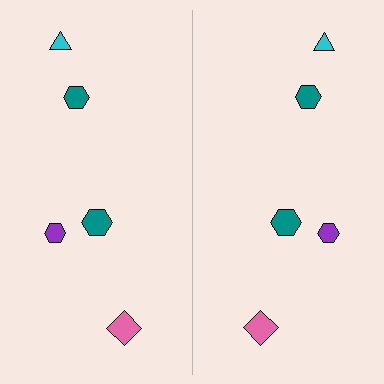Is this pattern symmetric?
Yes, this pattern has bilateral (reflection) symmetry.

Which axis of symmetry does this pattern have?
The pattern has a vertical axis of symmetry running through the center of the image.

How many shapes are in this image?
There are 10 shapes in this image.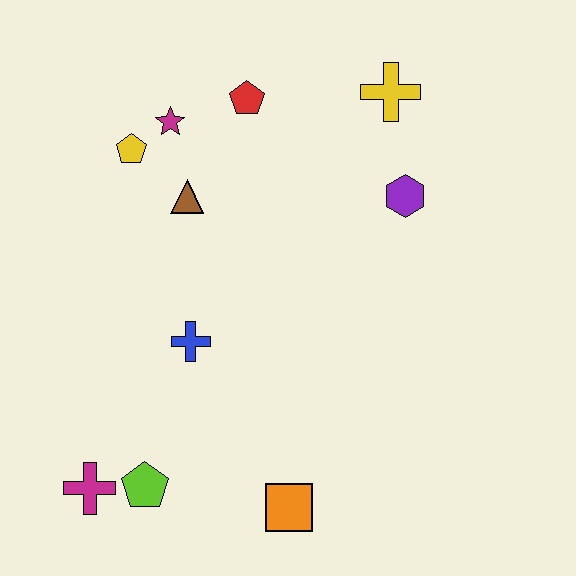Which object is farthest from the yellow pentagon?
The orange square is farthest from the yellow pentagon.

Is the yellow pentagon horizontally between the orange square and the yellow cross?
No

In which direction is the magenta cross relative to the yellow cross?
The magenta cross is below the yellow cross.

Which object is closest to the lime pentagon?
The magenta cross is closest to the lime pentagon.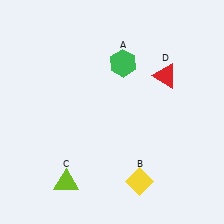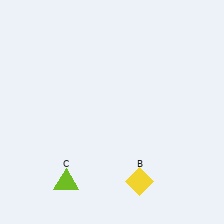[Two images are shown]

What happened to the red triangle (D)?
The red triangle (D) was removed in Image 2. It was in the top-right area of Image 1.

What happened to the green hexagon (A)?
The green hexagon (A) was removed in Image 2. It was in the top-right area of Image 1.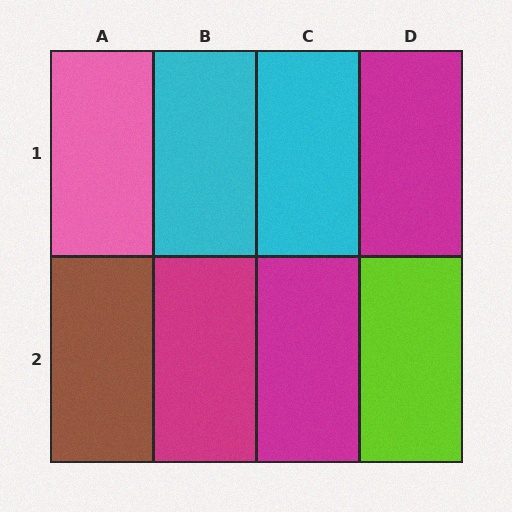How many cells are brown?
1 cell is brown.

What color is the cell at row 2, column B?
Magenta.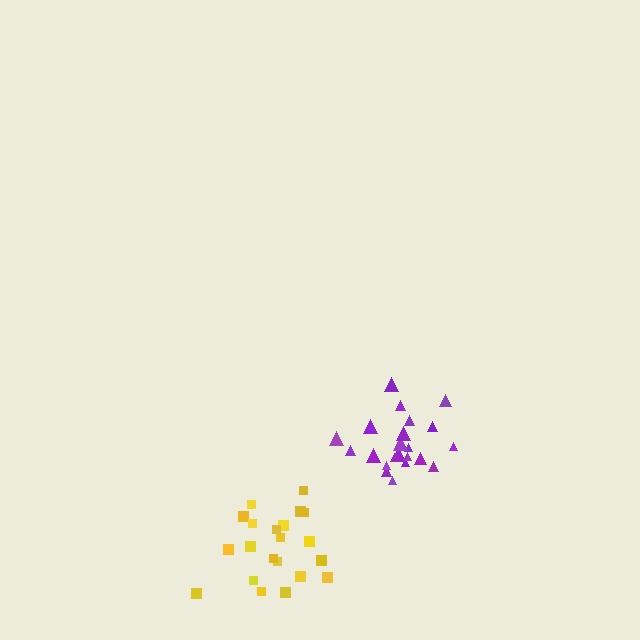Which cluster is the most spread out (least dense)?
Yellow.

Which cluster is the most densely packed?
Purple.